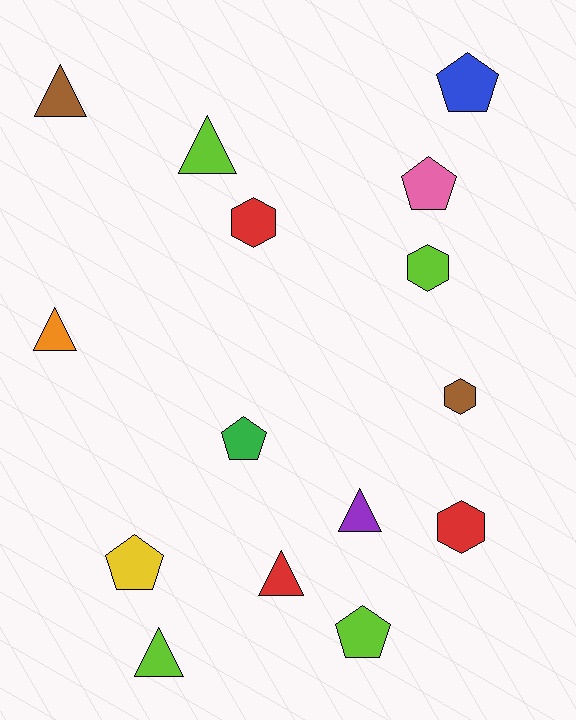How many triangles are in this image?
There are 6 triangles.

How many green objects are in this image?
There is 1 green object.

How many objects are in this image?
There are 15 objects.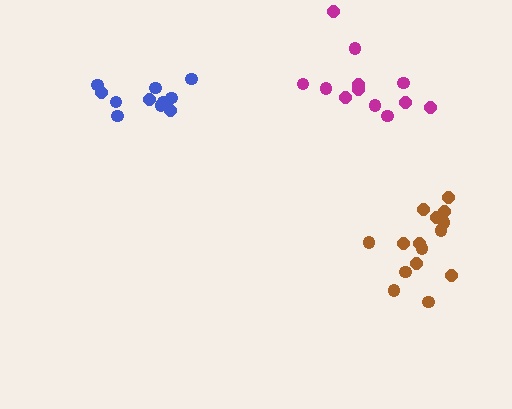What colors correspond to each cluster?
The clusters are colored: magenta, brown, blue.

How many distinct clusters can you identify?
There are 3 distinct clusters.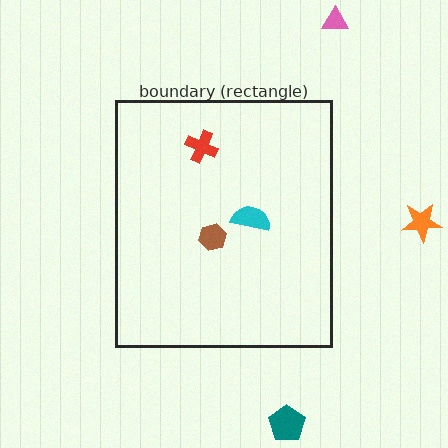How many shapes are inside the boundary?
3 inside, 3 outside.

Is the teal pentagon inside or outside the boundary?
Outside.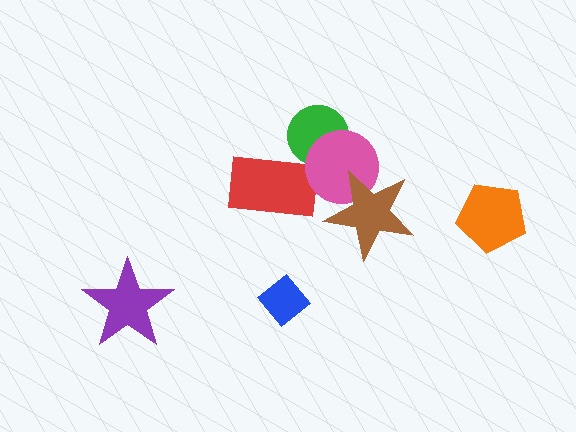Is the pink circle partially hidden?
Yes, it is partially covered by another shape.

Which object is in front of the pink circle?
The brown star is in front of the pink circle.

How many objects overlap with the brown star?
1 object overlaps with the brown star.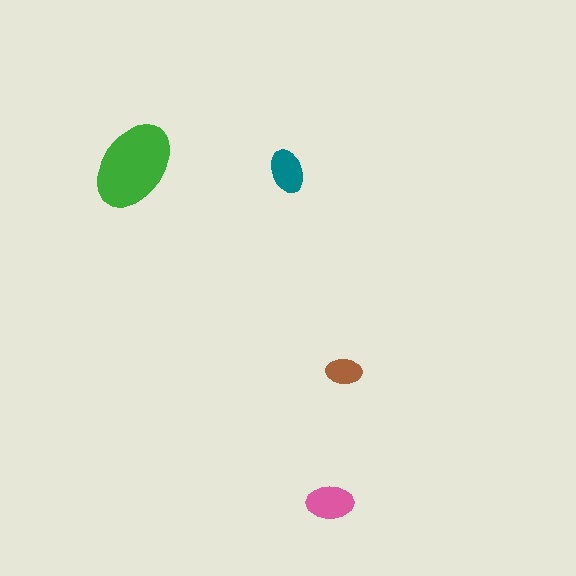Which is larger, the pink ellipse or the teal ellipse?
The pink one.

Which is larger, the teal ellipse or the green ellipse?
The green one.